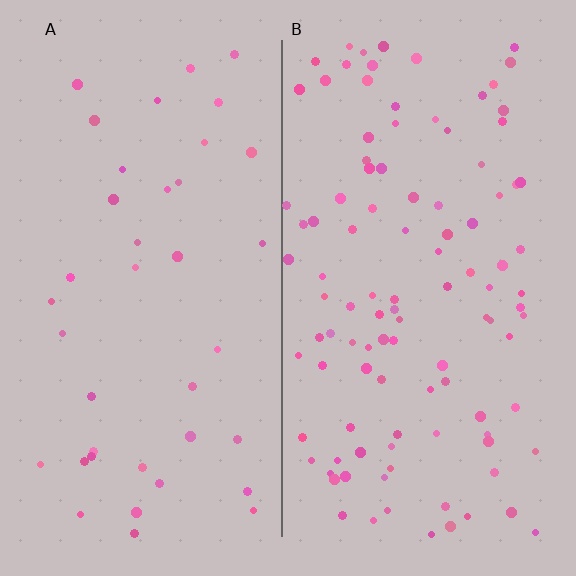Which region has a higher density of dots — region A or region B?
B (the right).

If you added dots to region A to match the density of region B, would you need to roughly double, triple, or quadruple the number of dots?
Approximately triple.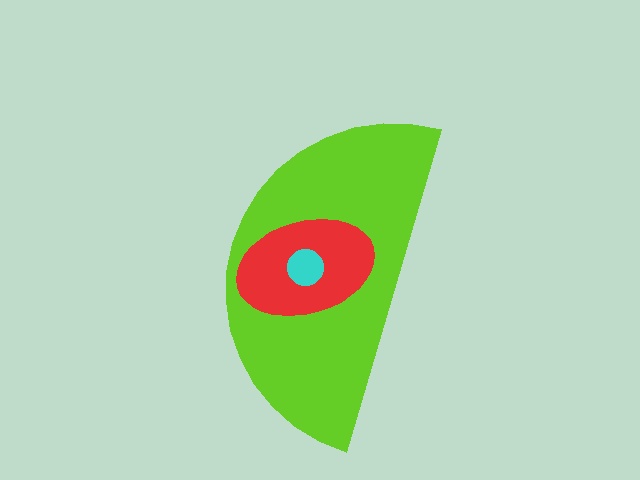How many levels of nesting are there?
3.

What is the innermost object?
The cyan circle.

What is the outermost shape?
The lime semicircle.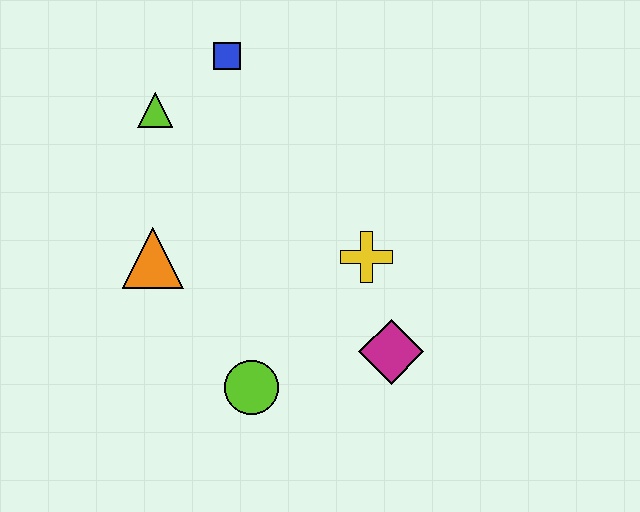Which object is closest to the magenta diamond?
The yellow cross is closest to the magenta diamond.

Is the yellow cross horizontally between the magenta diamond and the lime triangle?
Yes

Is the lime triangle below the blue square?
Yes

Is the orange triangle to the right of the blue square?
No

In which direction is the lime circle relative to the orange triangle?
The lime circle is below the orange triangle.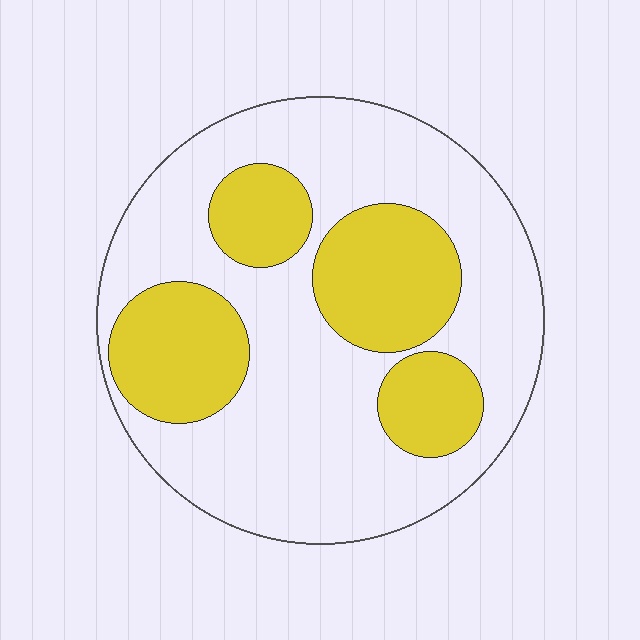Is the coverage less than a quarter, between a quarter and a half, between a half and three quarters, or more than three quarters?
Between a quarter and a half.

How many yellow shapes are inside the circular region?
4.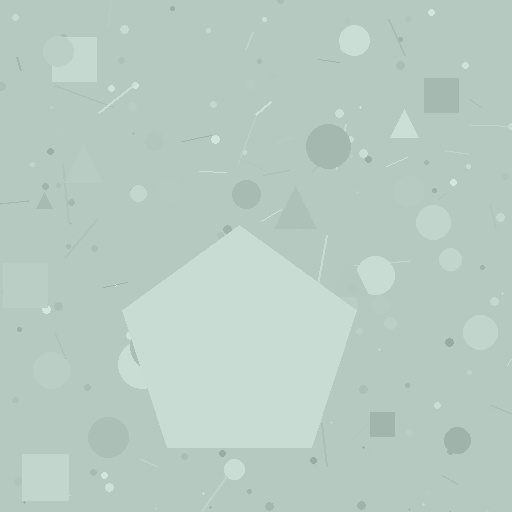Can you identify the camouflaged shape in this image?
The camouflaged shape is a pentagon.